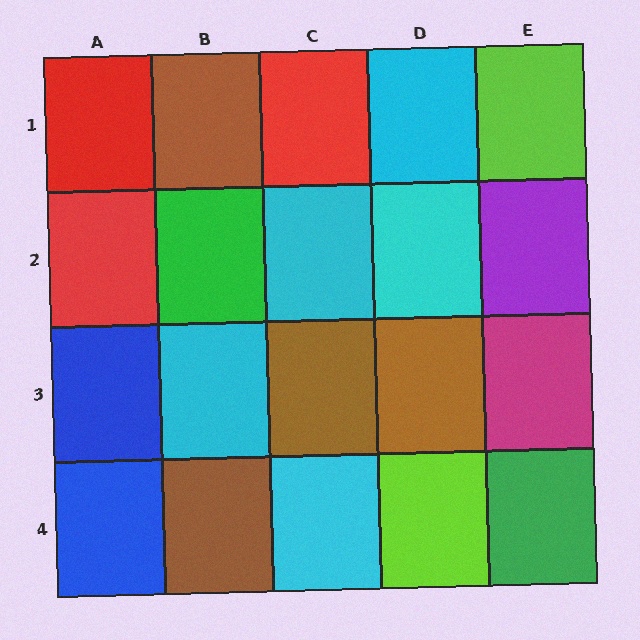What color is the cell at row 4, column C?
Cyan.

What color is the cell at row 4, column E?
Green.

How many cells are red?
3 cells are red.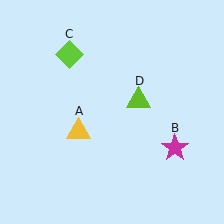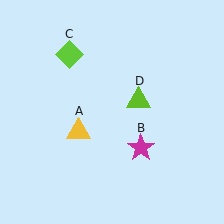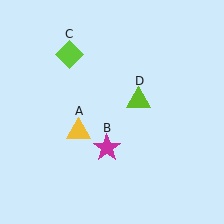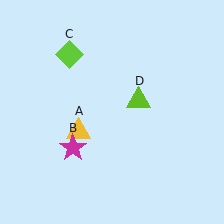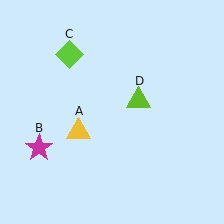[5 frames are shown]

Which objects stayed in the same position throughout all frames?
Yellow triangle (object A) and lime diamond (object C) and lime triangle (object D) remained stationary.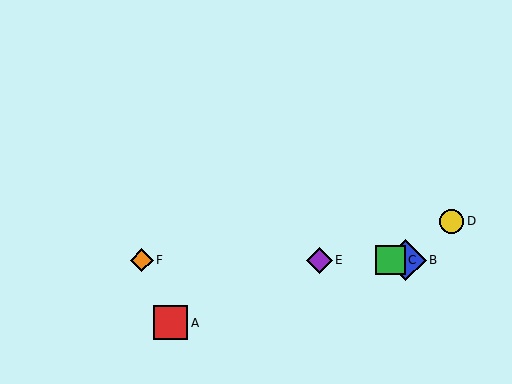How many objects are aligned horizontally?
4 objects (B, C, E, F) are aligned horizontally.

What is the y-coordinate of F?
Object F is at y≈260.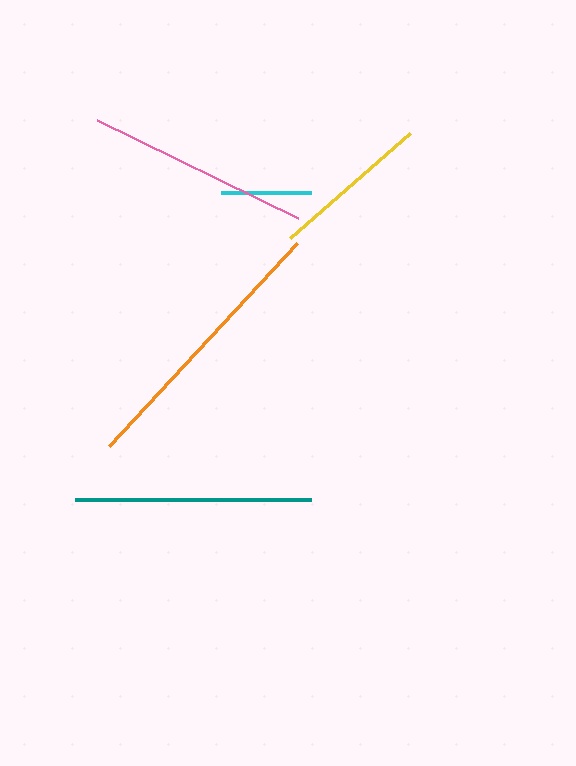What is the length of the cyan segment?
The cyan segment is approximately 90 pixels long.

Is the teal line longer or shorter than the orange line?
The orange line is longer than the teal line.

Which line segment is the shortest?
The cyan line is the shortest at approximately 90 pixels.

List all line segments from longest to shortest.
From longest to shortest: orange, teal, pink, yellow, cyan.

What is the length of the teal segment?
The teal segment is approximately 236 pixels long.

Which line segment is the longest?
The orange line is the longest at approximately 277 pixels.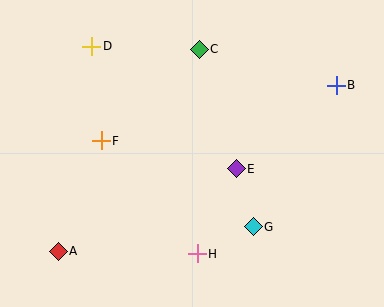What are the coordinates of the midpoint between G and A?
The midpoint between G and A is at (156, 239).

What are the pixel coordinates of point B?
Point B is at (336, 85).